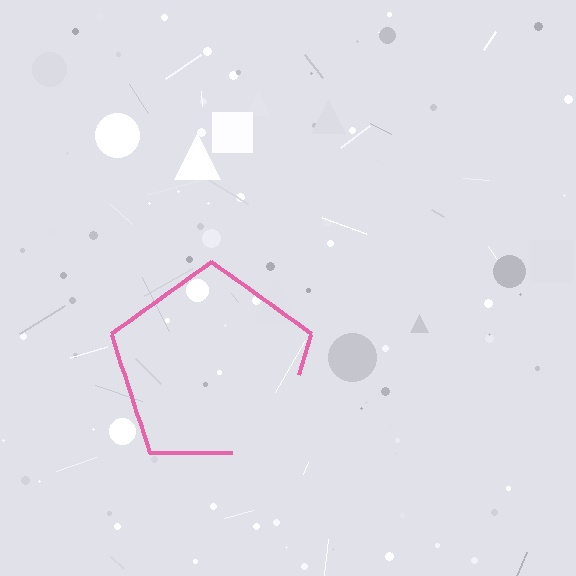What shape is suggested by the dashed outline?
The dashed outline suggests a pentagon.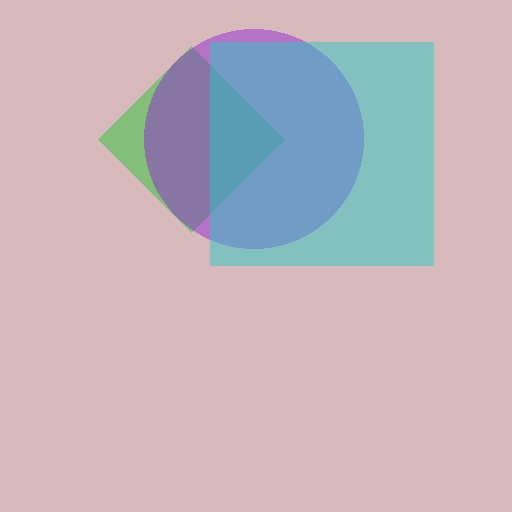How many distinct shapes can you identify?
There are 3 distinct shapes: a green diamond, a purple circle, a cyan square.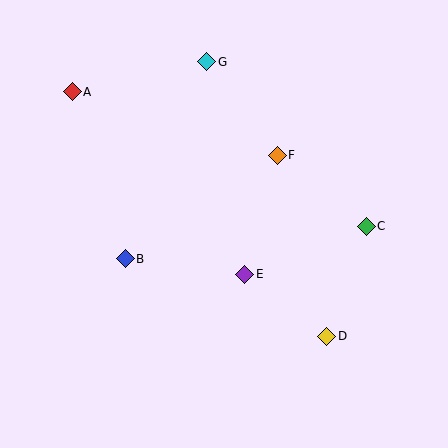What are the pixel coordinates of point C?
Point C is at (366, 226).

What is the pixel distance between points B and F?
The distance between B and F is 184 pixels.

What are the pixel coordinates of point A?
Point A is at (72, 92).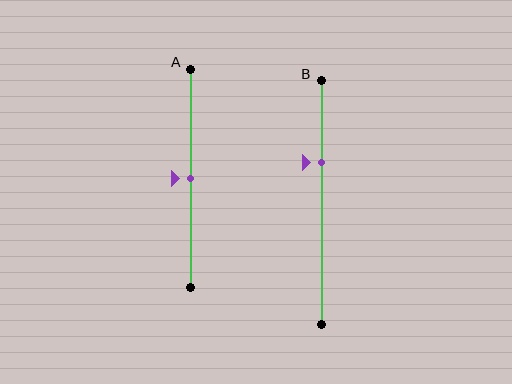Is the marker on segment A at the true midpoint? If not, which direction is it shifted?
Yes, the marker on segment A is at the true midpoint.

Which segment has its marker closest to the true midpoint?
Segment A has its marker closest to the true midpoint.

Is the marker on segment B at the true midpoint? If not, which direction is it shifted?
No, the marker on segment B is shifted upward by about 16% of the segment length.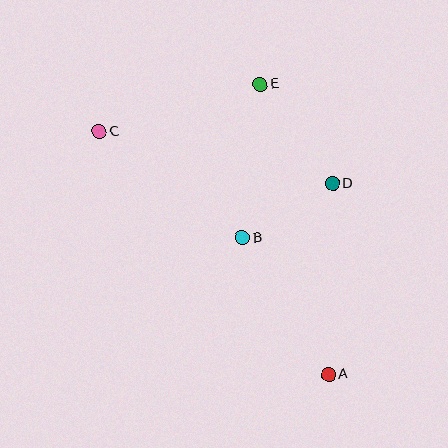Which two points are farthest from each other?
Points A and C are farthest from each other.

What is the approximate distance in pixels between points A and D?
The distance between A and D is approximately 191 pixels.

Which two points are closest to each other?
Points B and D are closest to each other.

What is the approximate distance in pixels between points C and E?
The distance between C and E is approximately 168 pixels.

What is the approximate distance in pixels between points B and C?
The distance between B and C is approximately 179 pixels.